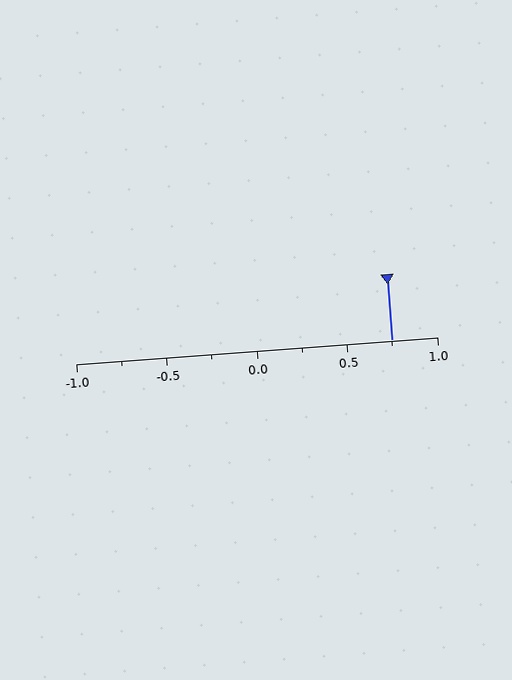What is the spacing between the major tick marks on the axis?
The major ticks are spaced 0.5 apart.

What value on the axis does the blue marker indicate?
The marker indicates approximately 0.75.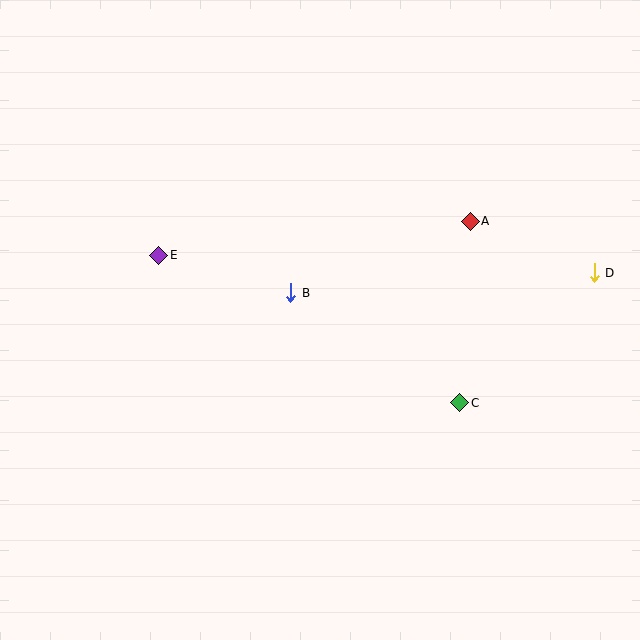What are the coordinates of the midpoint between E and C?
The midpoint between E and C is at (309, 329).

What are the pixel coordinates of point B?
Point B is at (291, 293).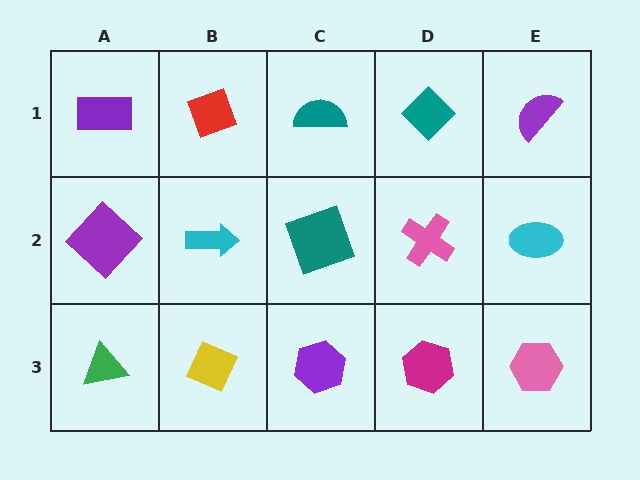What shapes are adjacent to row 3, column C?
A teal square (row 2, column C), a yellow diamond (row 3, column B), a magenta hexagon (row 3, column D).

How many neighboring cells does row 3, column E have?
2.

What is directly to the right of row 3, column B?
A purple hexagon.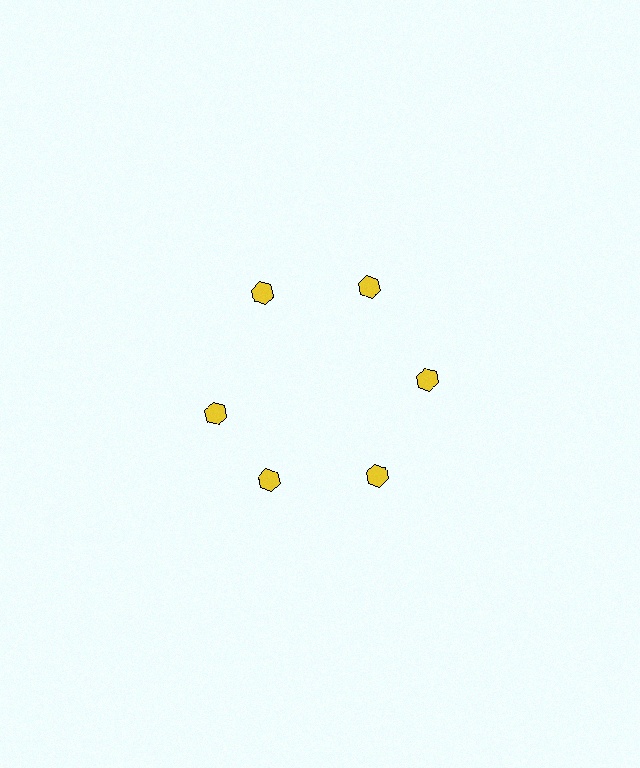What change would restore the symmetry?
The symmetry would be restored by rotating it back into even spacing with its neighbors so that all 6 hexagons sit at equal angles and equal distance from the center.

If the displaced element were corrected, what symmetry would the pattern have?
It would have 6-fold rotational symmetry — the pattern would map onto itself every 60 degrees.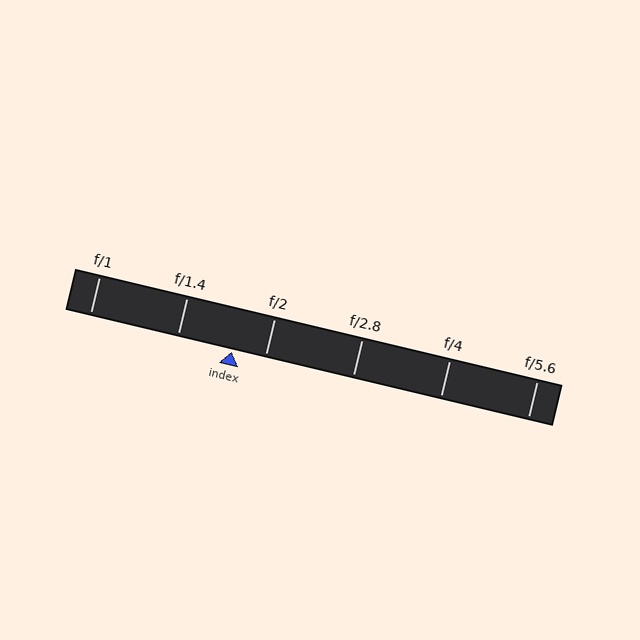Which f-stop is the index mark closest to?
The index mark is closest to f/2.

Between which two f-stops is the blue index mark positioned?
The index mark is between f/1.4 and f/2.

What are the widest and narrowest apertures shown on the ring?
The widest aperture shown is f/1 and the narrowest is f/5.6.